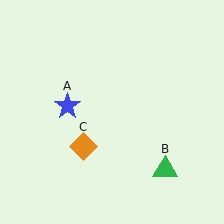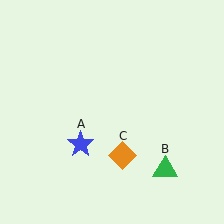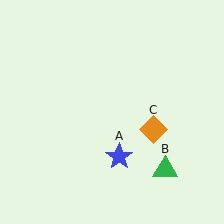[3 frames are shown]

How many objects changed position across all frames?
2 objects changed position: blue star (object A), orange diamond (object C).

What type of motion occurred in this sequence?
The blue star (object A), orange diamond (object C) rotated counterclockwise around the center of the scene.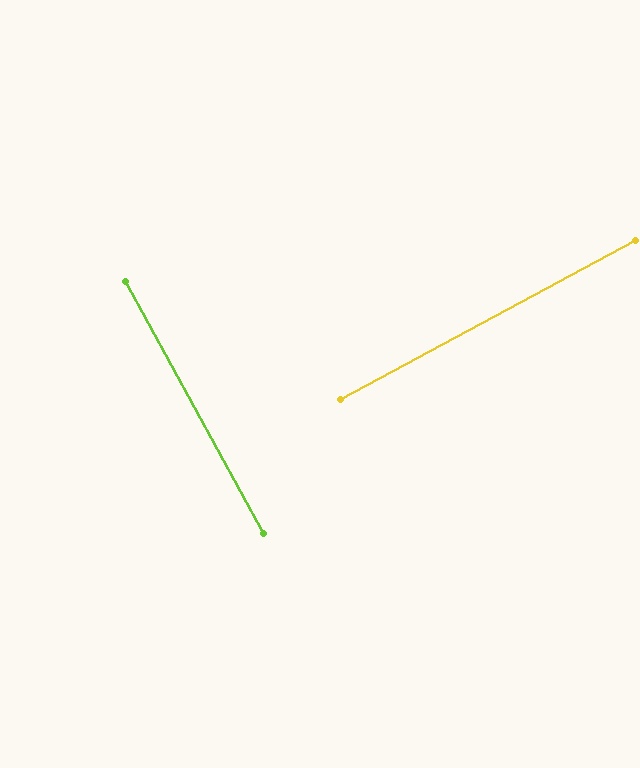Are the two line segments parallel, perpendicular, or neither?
Perpendicular — they meet at approximately 90°.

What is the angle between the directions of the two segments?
Approximately 90 degrees.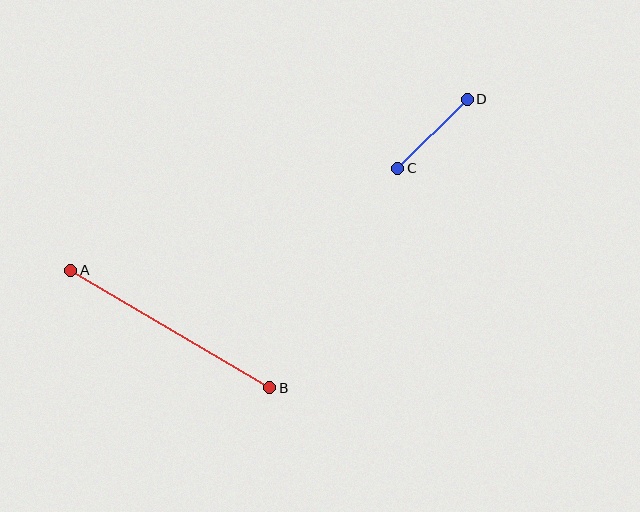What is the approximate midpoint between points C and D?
The midpoint is at approximately (432, 134) pixels.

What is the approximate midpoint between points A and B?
The midpoint is at approximately (170, 329) pixels.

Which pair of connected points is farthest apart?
Points A and B are farthest apart.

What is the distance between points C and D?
The distance is approximately 98 pixels.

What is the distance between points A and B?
The distance is approximately 231 pixels.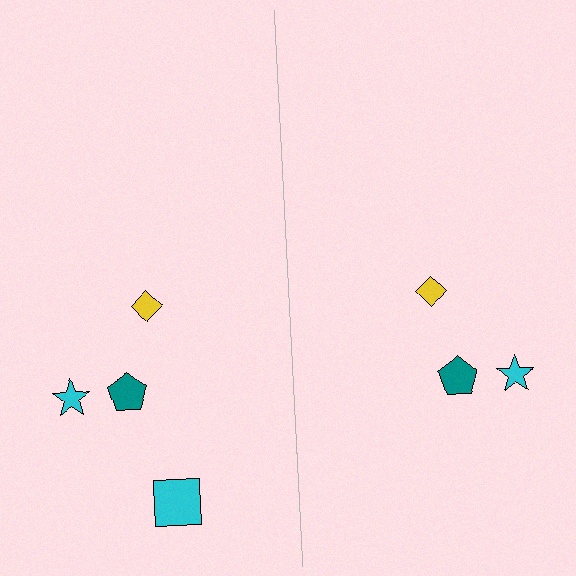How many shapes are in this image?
There are 7 shapes in this image.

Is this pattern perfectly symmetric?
No, the pattern is not perfectly symmetric. A cyan square is missing from the right side.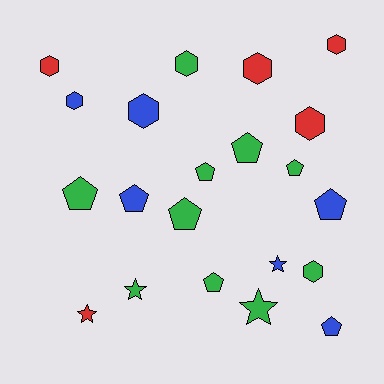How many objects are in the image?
There are 21 objects.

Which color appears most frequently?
Green, with 10 objects.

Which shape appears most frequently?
Pentagon, with 9 objects.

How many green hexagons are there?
There are 2 green hexagons.